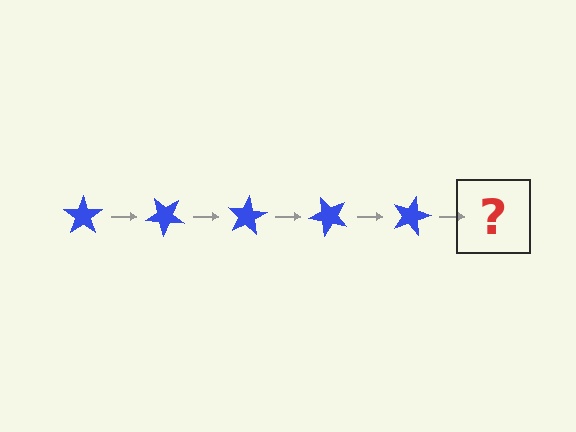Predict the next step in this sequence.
The next step is a blue star rotated 200 degrees.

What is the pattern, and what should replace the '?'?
The pattern is that the star rotates 40 degrees each step. The '?' should be a blue star rotated 200 degrees.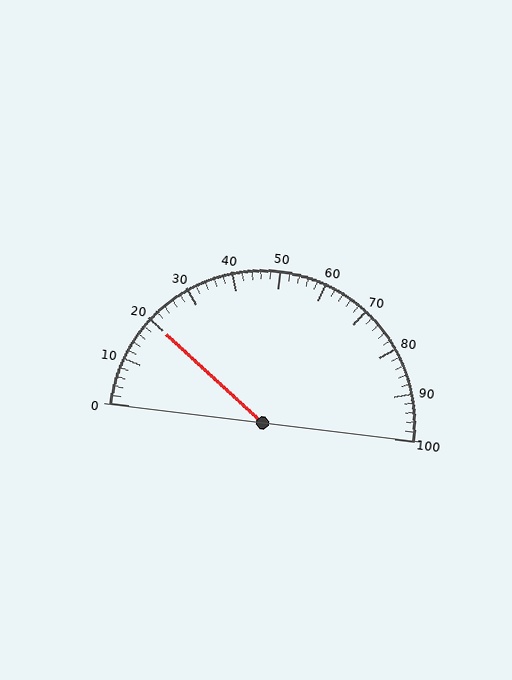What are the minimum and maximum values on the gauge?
The gauge ranges from 0 to 100.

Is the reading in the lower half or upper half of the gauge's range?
The reading is in the lower half of the range (0 to 100).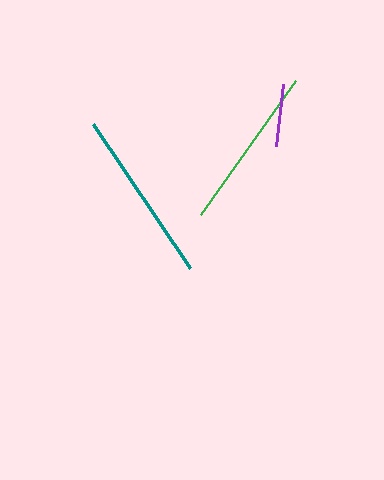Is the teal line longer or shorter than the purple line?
The teal line is longer than the purple line.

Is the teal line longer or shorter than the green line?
The teal line is longer than the green line.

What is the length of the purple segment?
The purple segment is approximately 62 pixels long.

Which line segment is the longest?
The teal line is the longest at approximately 173 pixels.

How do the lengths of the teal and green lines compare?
The teal and green lines are approximately the same length.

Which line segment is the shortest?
The purple line is the shortest at approximately 62 pixels.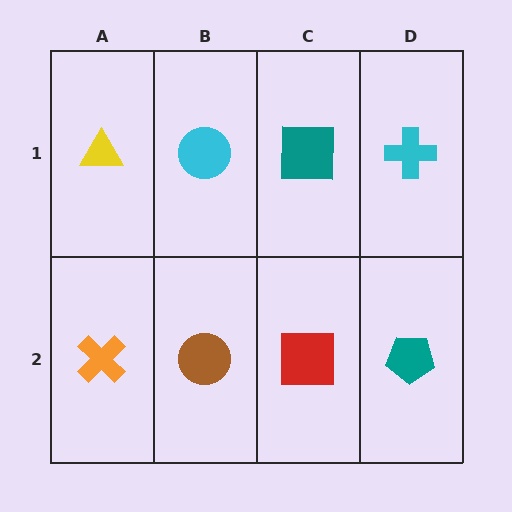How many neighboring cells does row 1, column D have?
2.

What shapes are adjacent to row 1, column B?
A brown circle (row 2, column B), a yellow triangle (row 1, column A), a teal square (row 1, column C).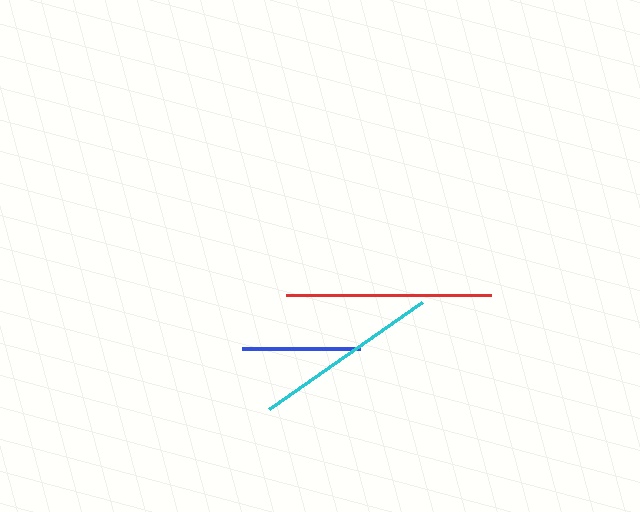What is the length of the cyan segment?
The cyan segment is approximately 186 pixels long.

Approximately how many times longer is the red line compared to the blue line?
The red line is approximately 1.7 times the length of the blue line.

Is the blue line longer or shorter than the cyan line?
The cyan line is longer than the blue line.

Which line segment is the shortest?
The blue line is the shortest at approximately 118 pixels.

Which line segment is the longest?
The red line is the longest at approximately 206 pixels.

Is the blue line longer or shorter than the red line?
The red line is longer than the blue line.